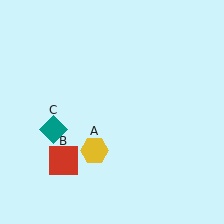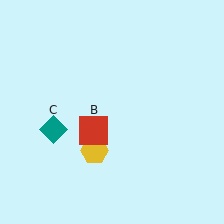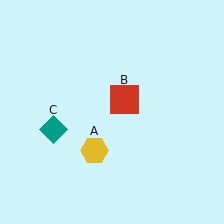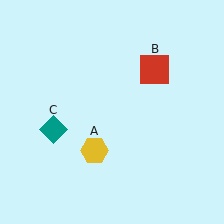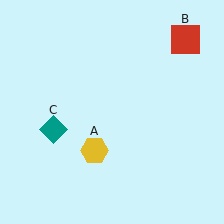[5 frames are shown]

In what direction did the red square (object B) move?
The red square (object B) moved up and to the right.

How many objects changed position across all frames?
1 object changed position: red square (object B).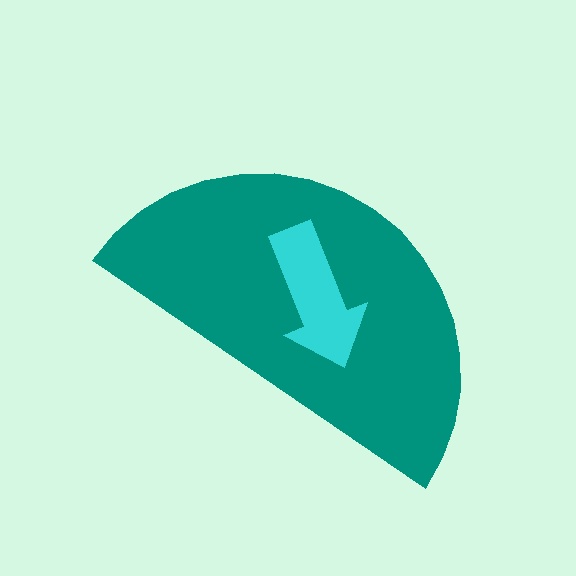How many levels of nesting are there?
2.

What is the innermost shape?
The cyan arrow.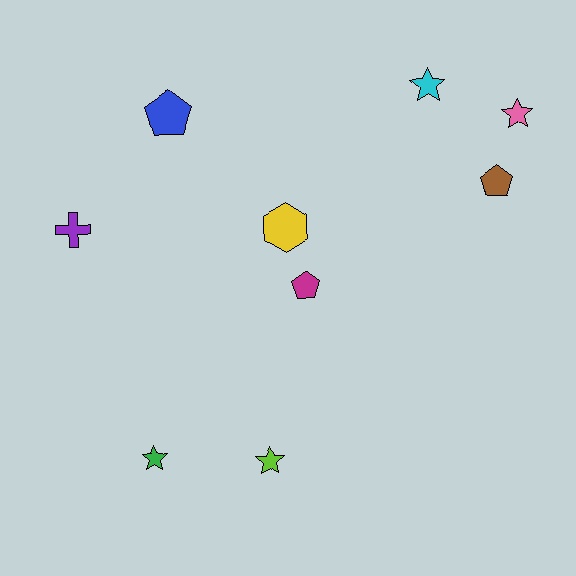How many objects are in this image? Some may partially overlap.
There are 9 objects.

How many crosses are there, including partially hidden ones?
There is 1 cross.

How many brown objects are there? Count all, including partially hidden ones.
There is 1 brown object.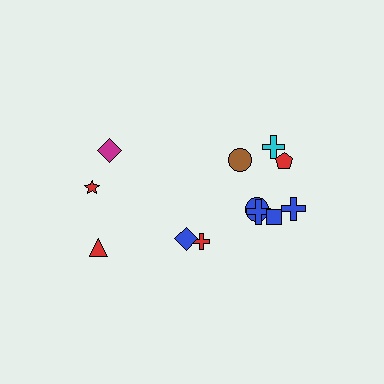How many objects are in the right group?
There are 8 objects.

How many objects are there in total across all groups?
There are 12 objects.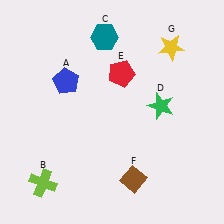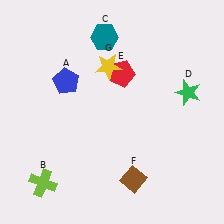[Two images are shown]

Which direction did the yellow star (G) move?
The yellow star (G) moved left.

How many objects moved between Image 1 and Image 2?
2 objects moved between the two images.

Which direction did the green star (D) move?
The green star (D) moved right.